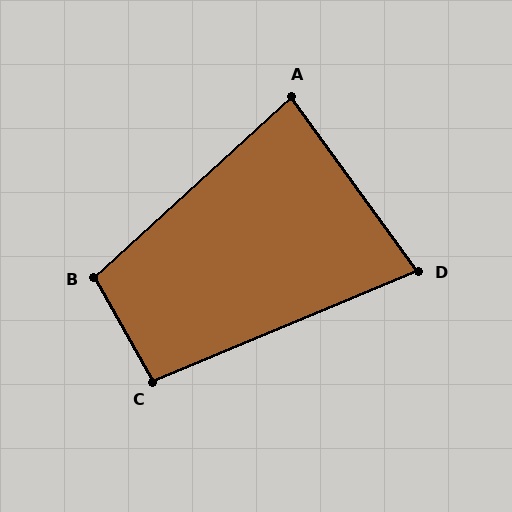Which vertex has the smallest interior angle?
D, at approximately 77 degrees.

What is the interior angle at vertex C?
Approximately 96 degrees (obtuse).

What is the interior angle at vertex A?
Approximately 84 degrees (acute).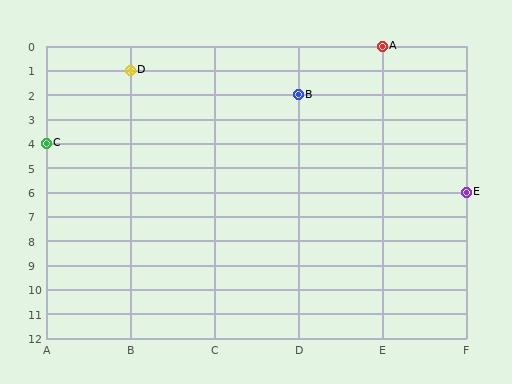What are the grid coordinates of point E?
Point E is at grid coordinates (F, 6).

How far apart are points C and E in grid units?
Points C and E are 5 columns and 2 rows apart (about 5.4 grid units diagonally).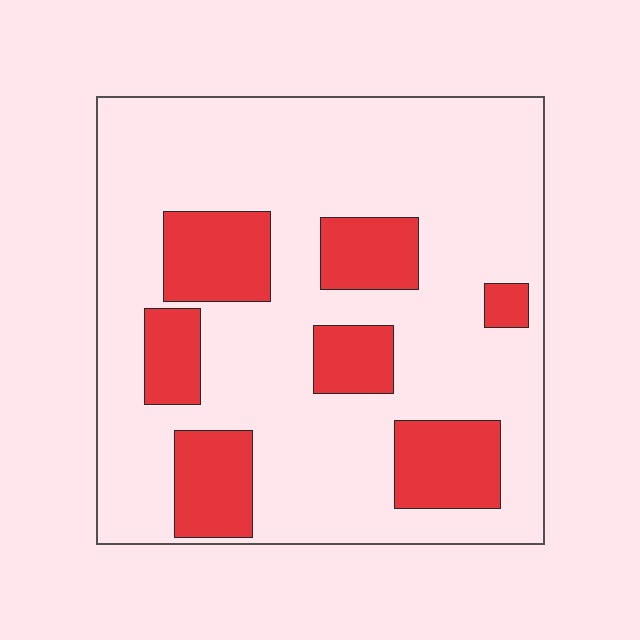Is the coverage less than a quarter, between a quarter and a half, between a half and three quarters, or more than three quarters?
Less than a quarter.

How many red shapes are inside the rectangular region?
7.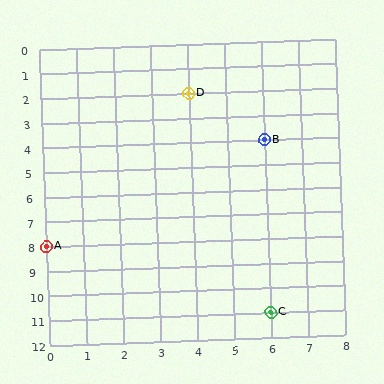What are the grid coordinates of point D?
Point D is at grid coordinates (4, 2).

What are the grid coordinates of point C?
Point C is at grid coordinates (6, 11).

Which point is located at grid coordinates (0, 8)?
Point A is at (0, 8).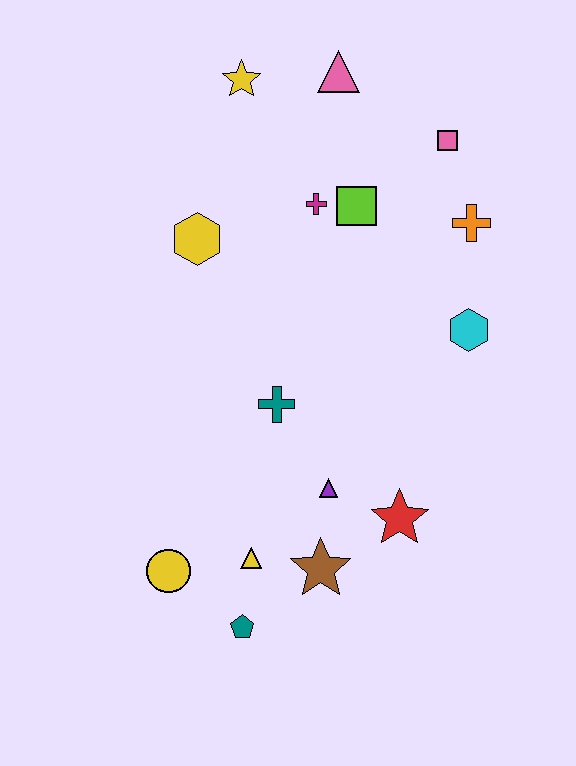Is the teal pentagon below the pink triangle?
Yes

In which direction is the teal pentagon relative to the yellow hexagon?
The teal pentagon is below the yellow hexagon.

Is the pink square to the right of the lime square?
Yes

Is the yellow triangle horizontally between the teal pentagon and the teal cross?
Yes